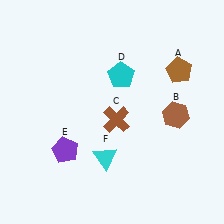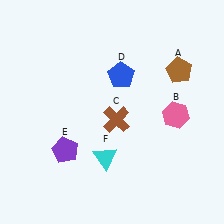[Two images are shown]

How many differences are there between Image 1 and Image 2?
There are 2 differences between the two images.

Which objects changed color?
B changed from brown to pink. D changed from cyan to blue.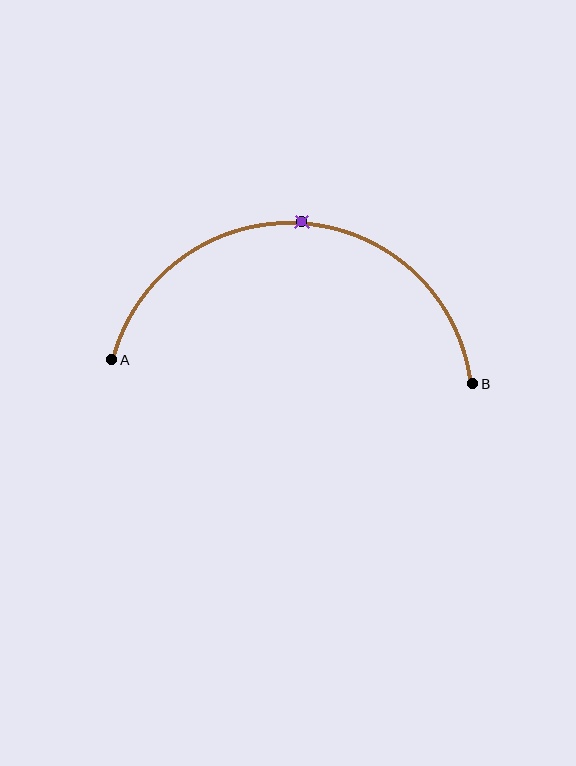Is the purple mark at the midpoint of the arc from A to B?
Yes. The purple mark lies on the arc at equal arc-length from both A and B — it is the arc midpoint.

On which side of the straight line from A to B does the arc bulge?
The arc bulges above the straight line connecting A and B.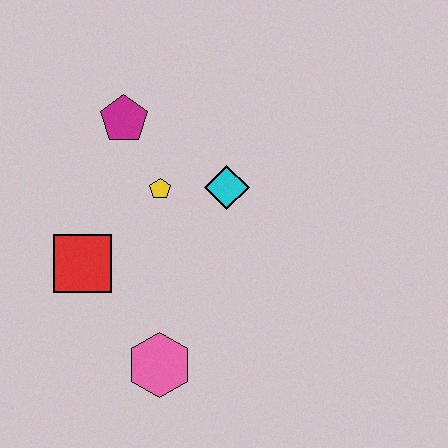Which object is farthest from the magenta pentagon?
The pink hexagon is farthest from the magenta pentagon.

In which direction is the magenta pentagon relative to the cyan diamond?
The magenta pentagon is to the left of the cyan diamond.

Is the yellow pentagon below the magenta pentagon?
Yes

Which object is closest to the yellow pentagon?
The cyan diamond is closest to the yellow pentagon.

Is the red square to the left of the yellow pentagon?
Yes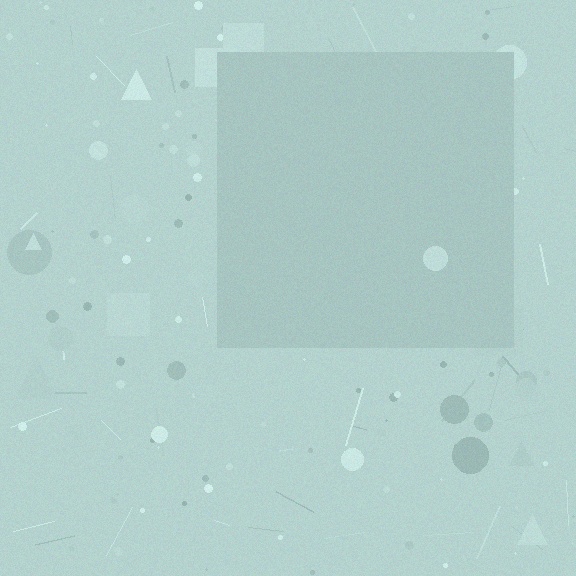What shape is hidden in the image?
A square is hidden in the image.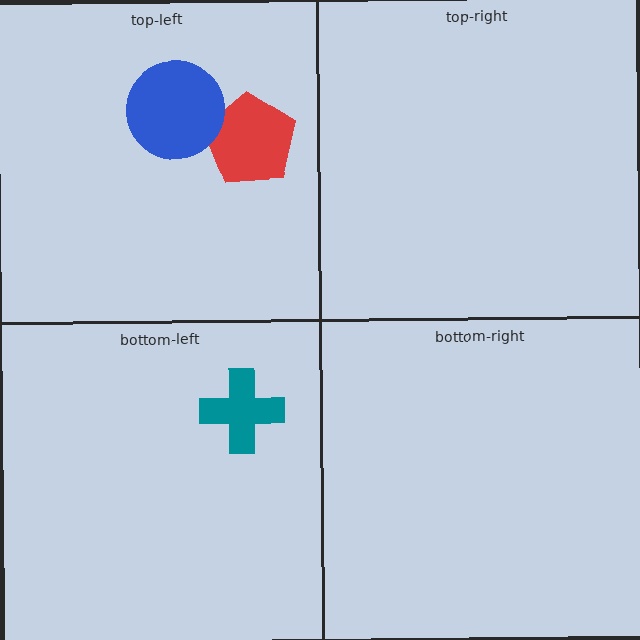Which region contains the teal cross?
The bottom-left region.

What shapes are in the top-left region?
The red pentagon, the blue circle.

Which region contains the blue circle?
The top-left region.